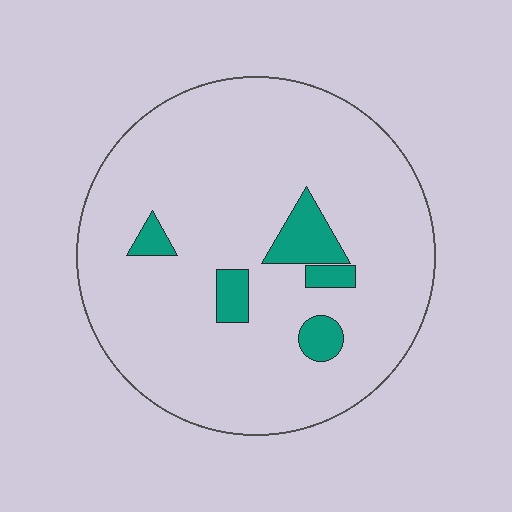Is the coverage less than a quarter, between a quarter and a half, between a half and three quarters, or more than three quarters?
Less than a quarter.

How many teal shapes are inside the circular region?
5.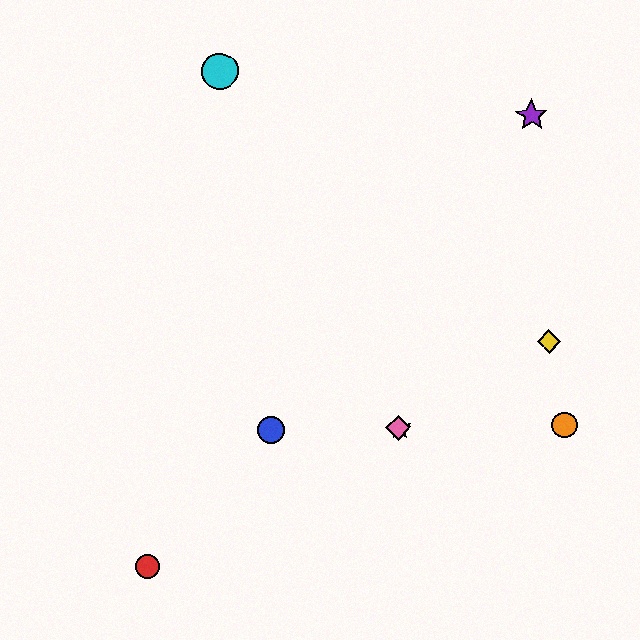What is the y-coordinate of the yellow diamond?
The yellow diamond is at y≈342.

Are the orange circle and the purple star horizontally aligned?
No, the orange circle is at y≈425 and the purple star is at y≈116.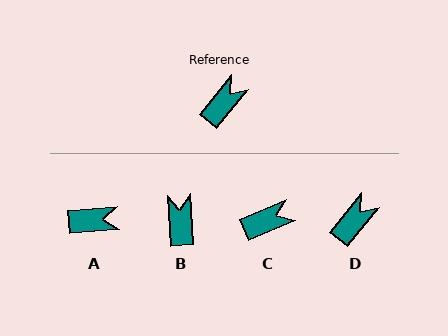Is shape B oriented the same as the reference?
No, it is off by about 42 degrees.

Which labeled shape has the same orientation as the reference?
D.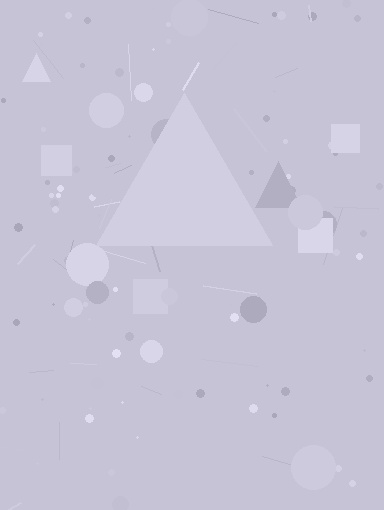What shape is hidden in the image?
A triangle is hidden in the image.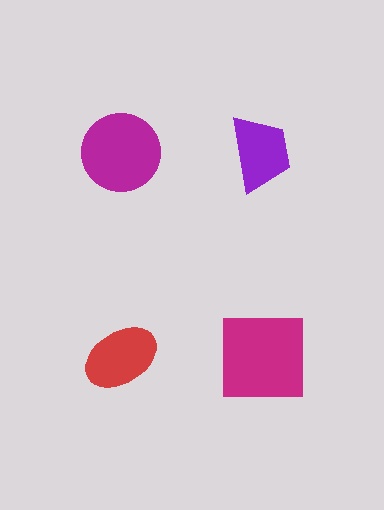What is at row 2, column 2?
A magenta square.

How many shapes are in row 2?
2 shapes.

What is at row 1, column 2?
A purple trapezoid.